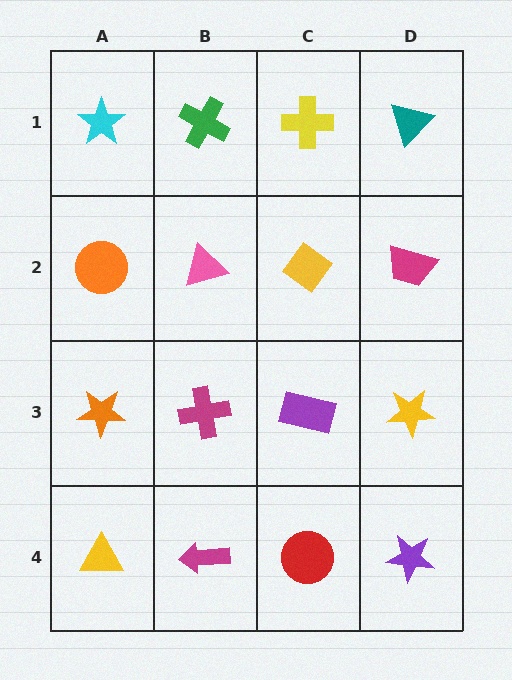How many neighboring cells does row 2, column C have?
4.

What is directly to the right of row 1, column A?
A green cross.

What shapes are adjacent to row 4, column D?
A yellow star (row 3, column D), a red circle (row 4, column C).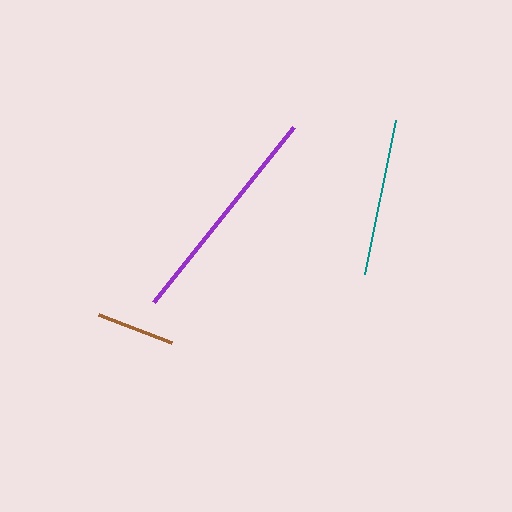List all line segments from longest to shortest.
From longest to shortest: purple, teal, brown.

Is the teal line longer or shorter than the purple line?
The purple line is longer than the teal line.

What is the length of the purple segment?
The purple segment is approximately 224 pixels long.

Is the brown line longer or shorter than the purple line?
The purple line is longer than the brown line.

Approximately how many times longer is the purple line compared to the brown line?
The purple line is approximately 2.9 times the length of the brown line.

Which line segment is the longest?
The purple line is the longest at approximately 224 pixels.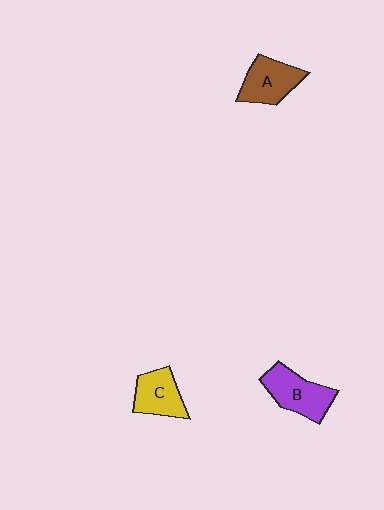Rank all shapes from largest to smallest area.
From largest to smallest: B (purple), A (brown), C (yellow).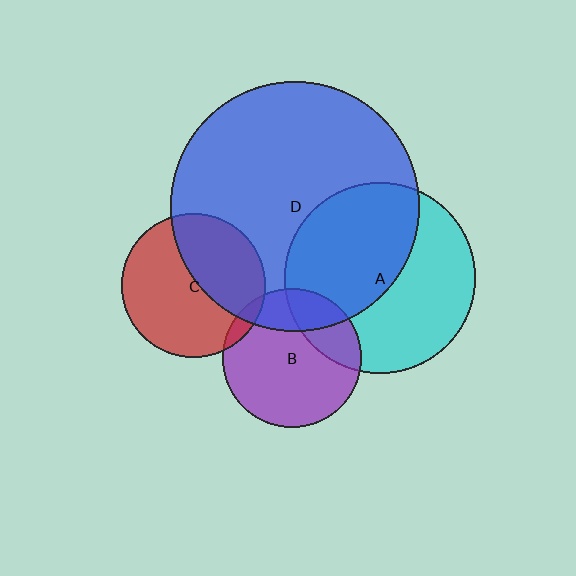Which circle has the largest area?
Circle D (blue).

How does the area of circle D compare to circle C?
Approximately 3.0 times.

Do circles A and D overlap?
Yes.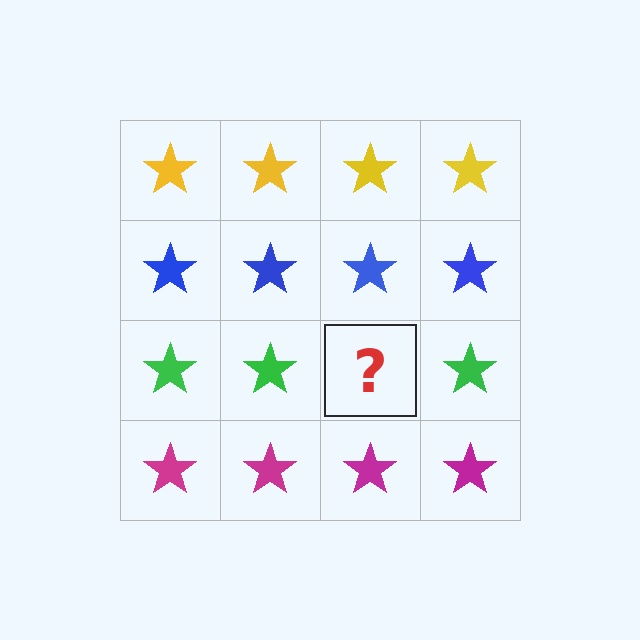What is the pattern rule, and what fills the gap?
The rule is that each row has a consistent color. The gap should be filled with a green star.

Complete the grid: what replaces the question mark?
The question mark should be replaced with a green star.